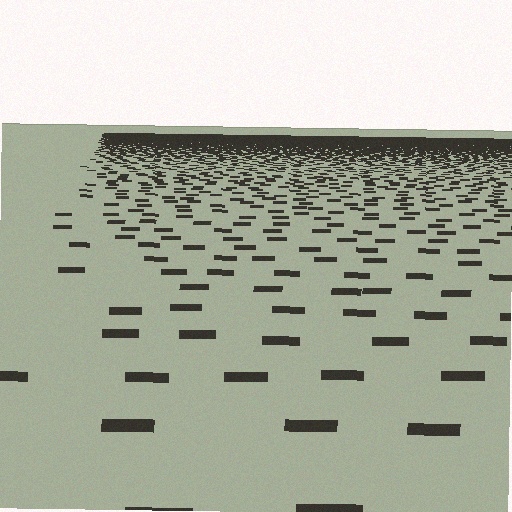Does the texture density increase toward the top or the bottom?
Density increases toward the top.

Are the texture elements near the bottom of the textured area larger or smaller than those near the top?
Larger. Near the bottom, elements are closer to the viewer and appear at a bigger on-screen size.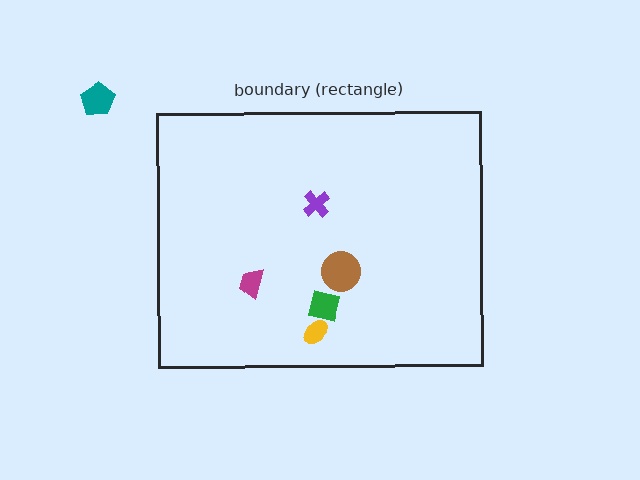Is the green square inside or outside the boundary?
Inside.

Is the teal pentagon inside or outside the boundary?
Outside.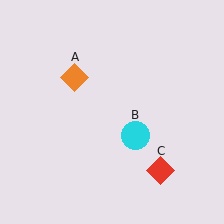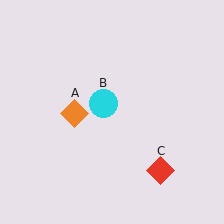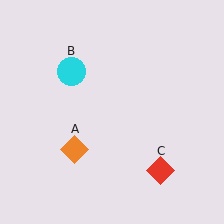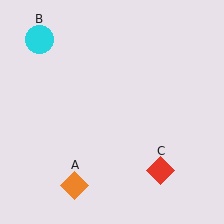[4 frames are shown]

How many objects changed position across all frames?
2 objects changed position: orange diamond (object A), cyan circle (object B).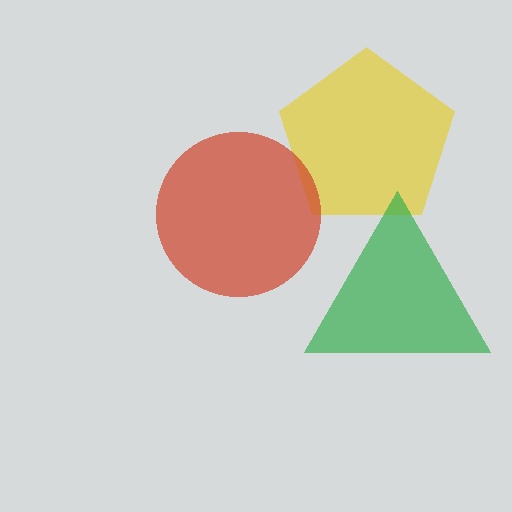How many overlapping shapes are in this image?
There are 3 overlapping shapes in the image.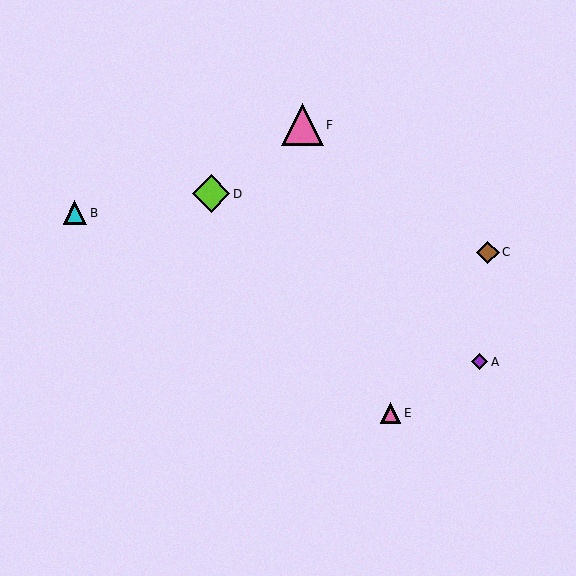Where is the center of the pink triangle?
The center of the pink triangle is at (390, 413).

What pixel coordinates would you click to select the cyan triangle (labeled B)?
Click at (75, 213) to select the cyan triangle B.